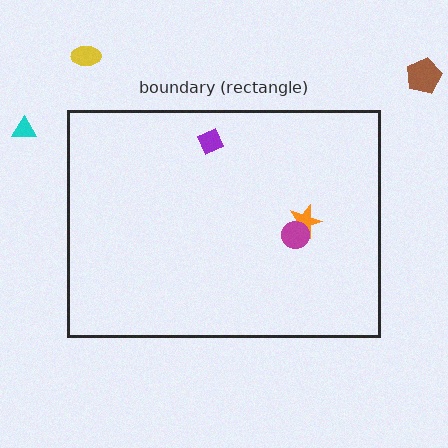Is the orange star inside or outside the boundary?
Inside.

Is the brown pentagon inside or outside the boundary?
Outside.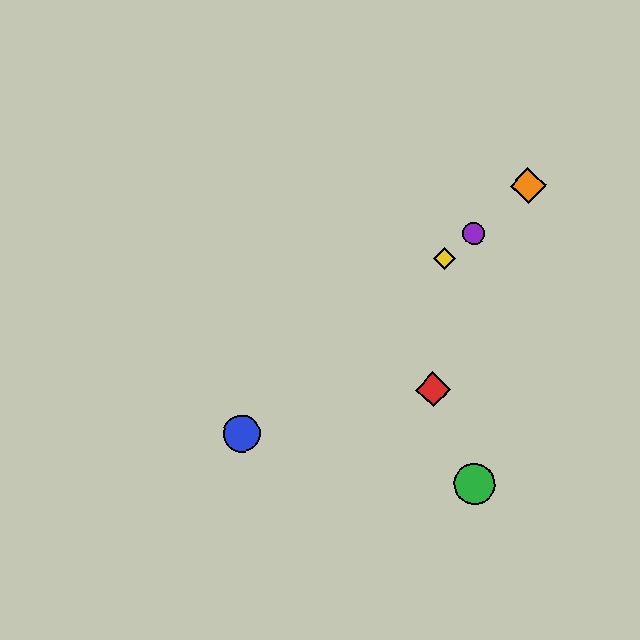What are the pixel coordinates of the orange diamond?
The orange diamond is at (528, 186).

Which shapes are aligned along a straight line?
The blue circle, the yellow diamond, the purple circle, the orange diamond are aligned along a straight line.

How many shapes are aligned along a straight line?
4 shapes (the blue circle, the yellow diamond, the purple circle, the orange diamond) are aligned along a straight line.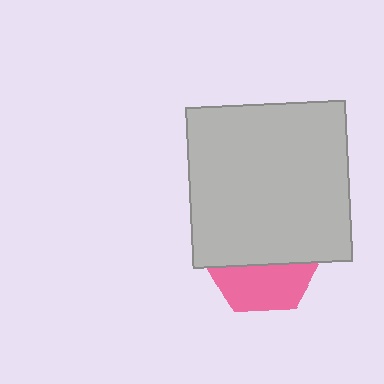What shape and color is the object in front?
The object in front is a light gray square.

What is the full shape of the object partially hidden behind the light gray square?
The partially hidden object is a pink hexagon.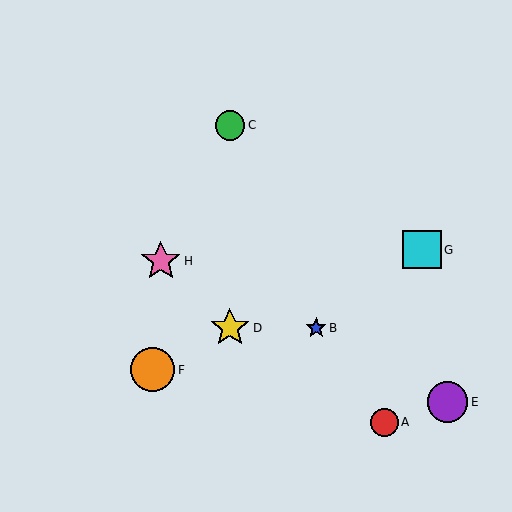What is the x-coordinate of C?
Object C is at x≈230.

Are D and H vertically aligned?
No, D is at x≈230 and H is at x≈161.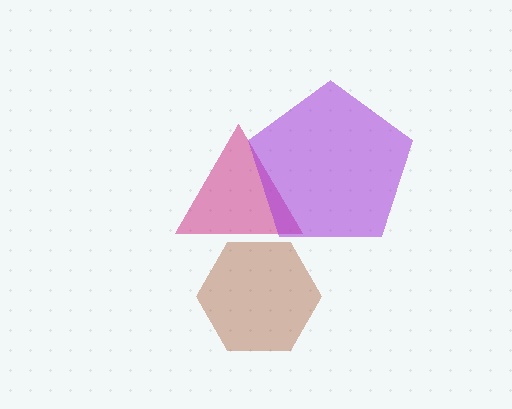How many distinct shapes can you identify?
There are 3 distinct shapes: a magenta triangle, a purple pentagon, a brown hexagon.